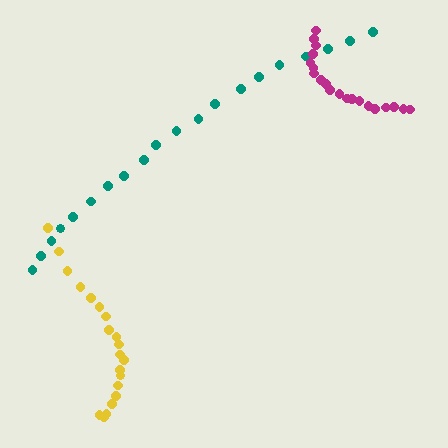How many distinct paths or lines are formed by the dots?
There are 3 distinct paths.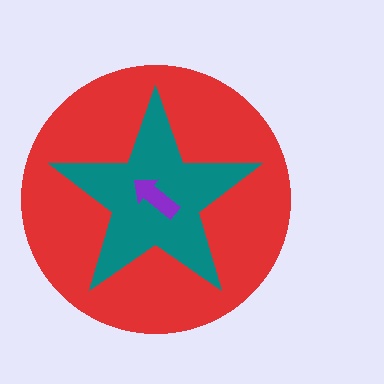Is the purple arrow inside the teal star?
Yes.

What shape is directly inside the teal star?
The purple arrow.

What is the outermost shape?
The red circle.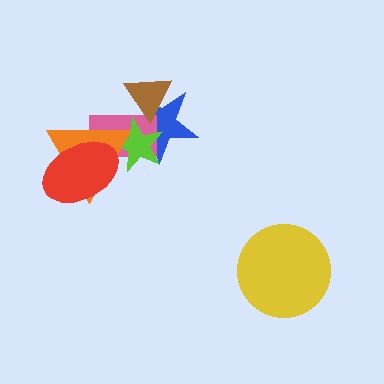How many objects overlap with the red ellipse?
2 objects overlap with the red ellipse.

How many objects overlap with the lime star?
4 objects overlap with the lime star.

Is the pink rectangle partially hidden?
Yes, it is partially covered by another shape.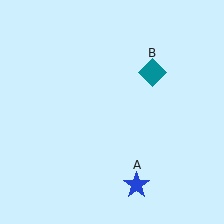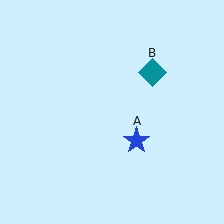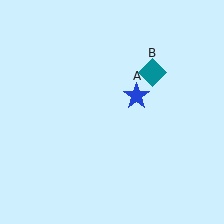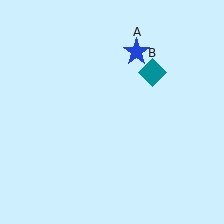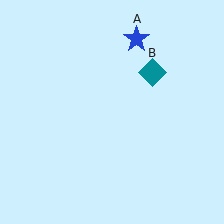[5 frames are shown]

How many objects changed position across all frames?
1 object changed position: blue star (object A).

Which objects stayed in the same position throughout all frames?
Teal diamond (object B) remained stationary.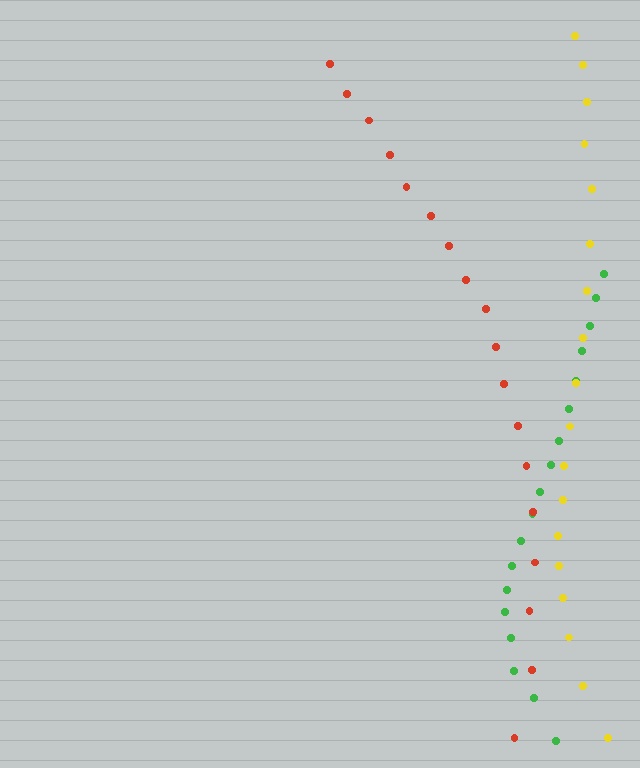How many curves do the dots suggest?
There are 3 distinct paths.